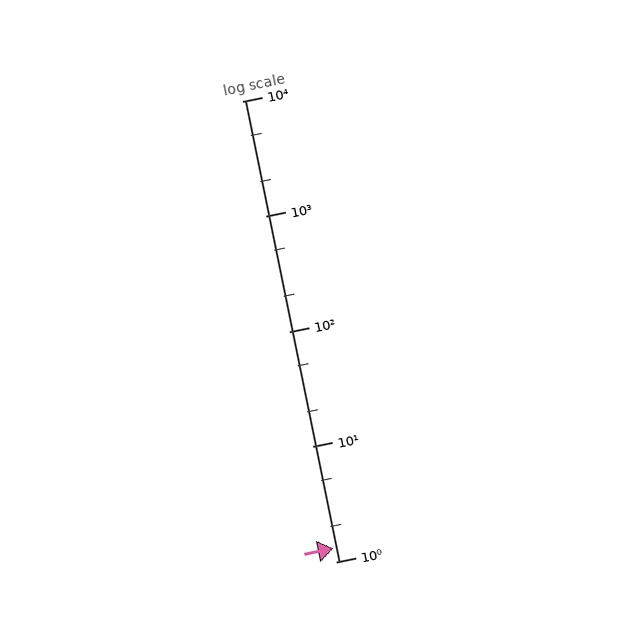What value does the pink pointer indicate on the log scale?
The pointer indicates approximately 1.3.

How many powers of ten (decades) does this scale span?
The scale spans 4 decades, from 1 to 10000.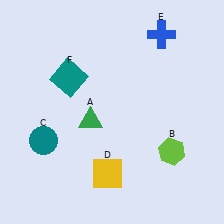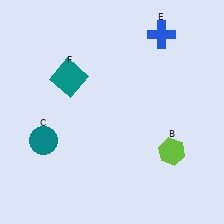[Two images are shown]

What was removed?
The yellow square (D), the green triangle (A) were removed in Image 2.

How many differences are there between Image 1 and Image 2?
There are 2 differences between the two images.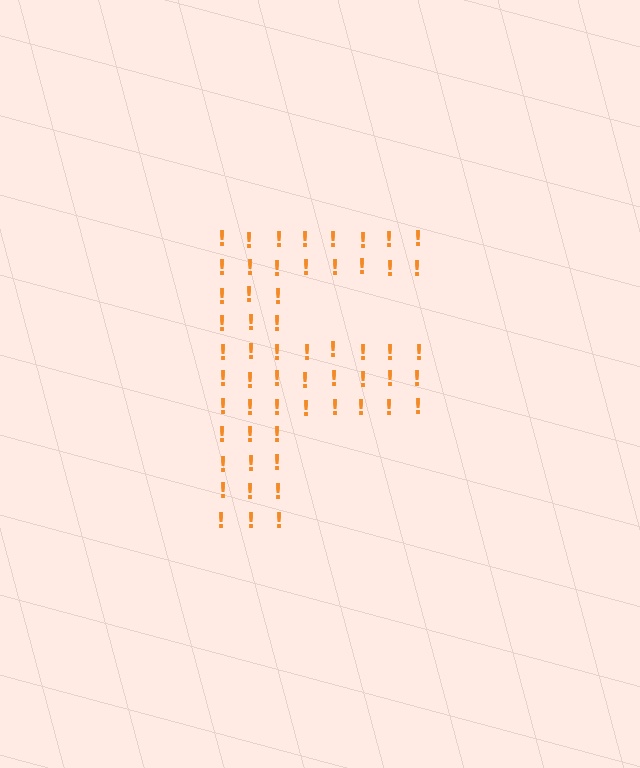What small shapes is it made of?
It is made of small exclamation marks.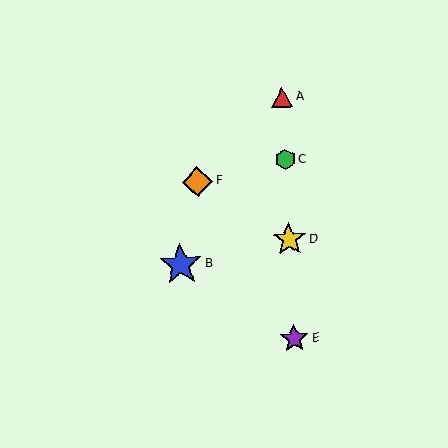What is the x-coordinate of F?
Object F is at x≈197.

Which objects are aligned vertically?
Objects A, C, D, E are aligned vertically.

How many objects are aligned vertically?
4 objects (A, C, D, E) are aligned vertically.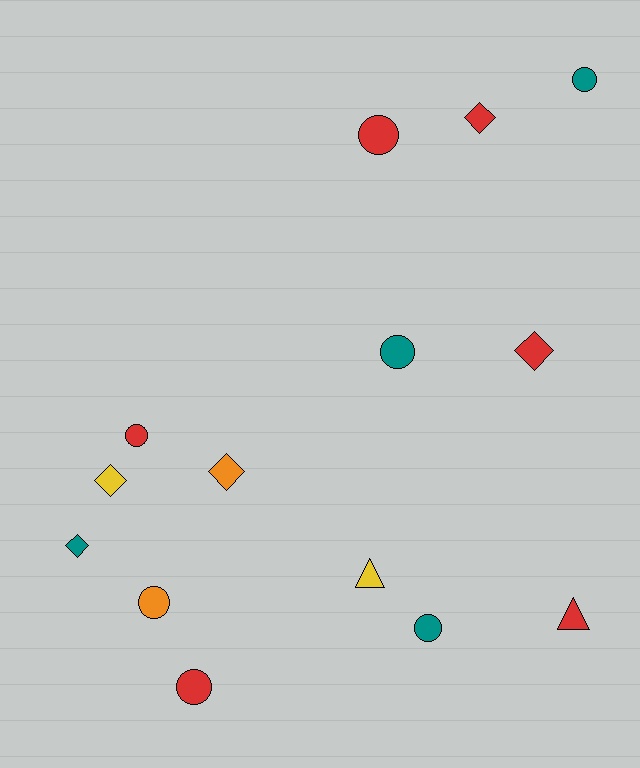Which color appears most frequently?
Red, with 6 objects.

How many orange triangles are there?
There are no orange triangles.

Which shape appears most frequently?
Circle, with 7 objects.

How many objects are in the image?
There are 14 objects.